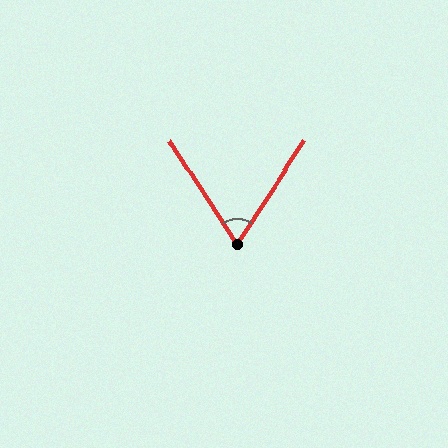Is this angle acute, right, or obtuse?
It is acute.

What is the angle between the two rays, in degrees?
Approximately 66 degrees.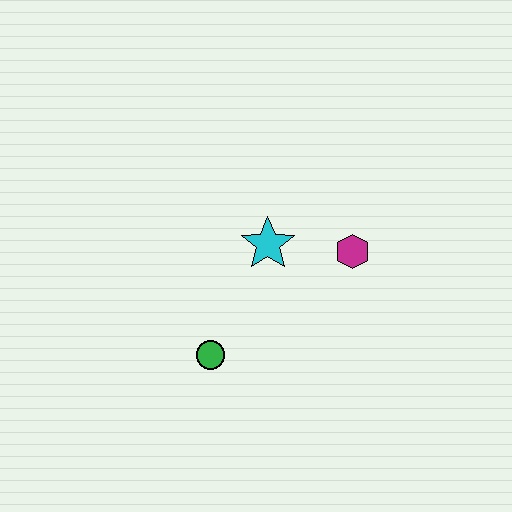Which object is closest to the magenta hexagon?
The cyan star is closest to the magenta hexagon.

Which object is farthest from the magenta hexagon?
The green circle is farthest from the magenta hexagon.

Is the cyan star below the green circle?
No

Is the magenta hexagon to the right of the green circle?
Yes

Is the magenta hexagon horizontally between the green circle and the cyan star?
No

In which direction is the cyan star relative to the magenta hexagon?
The cyan star is to the left of the magenta hexagon.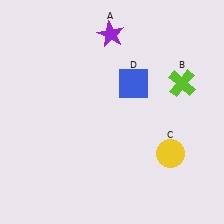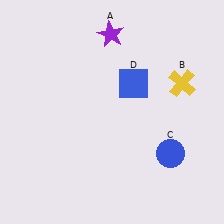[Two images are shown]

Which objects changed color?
B changed from lime to yellow. C changed from yellow to blue.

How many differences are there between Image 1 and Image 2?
There are 2 differences between the two images.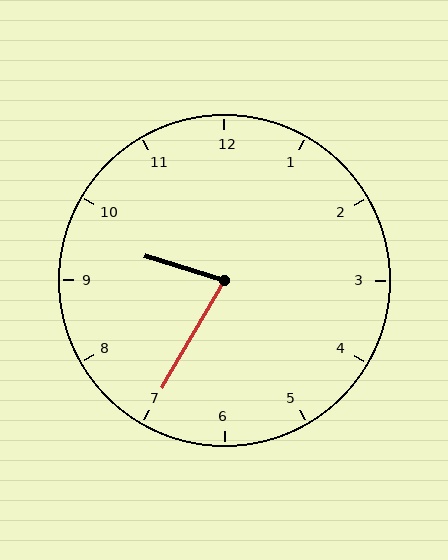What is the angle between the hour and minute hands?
Approximately 78 degrees.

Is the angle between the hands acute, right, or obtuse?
It is acute.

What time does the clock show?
9:35.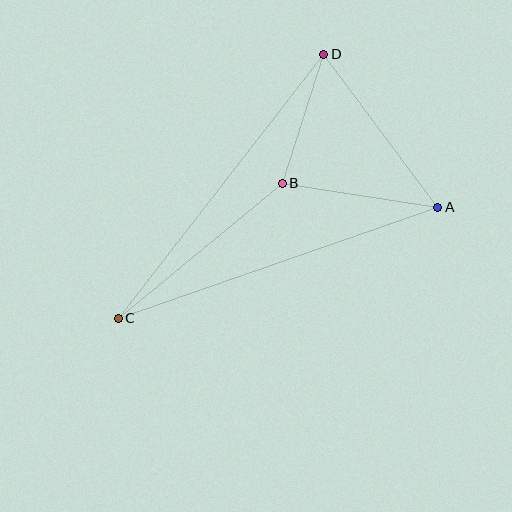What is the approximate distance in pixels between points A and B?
The distance between A and B is approximately 158 pixels.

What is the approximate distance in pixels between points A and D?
The distance between A and D is approximately 191 pixels.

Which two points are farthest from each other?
Points A and C are farthest from each other.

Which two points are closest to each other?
Points B and D are closest to each other.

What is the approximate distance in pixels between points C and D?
The distance between C and D is approximately 334 pixels.